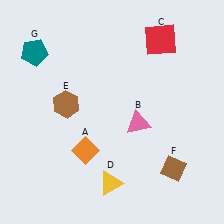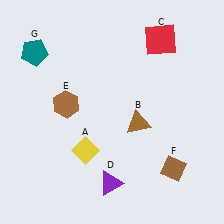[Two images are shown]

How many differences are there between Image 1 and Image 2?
There are 3 differences between the two images.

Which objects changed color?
A changed from orange to yellow. B changed from pink to brown. D changed from yellow to purple.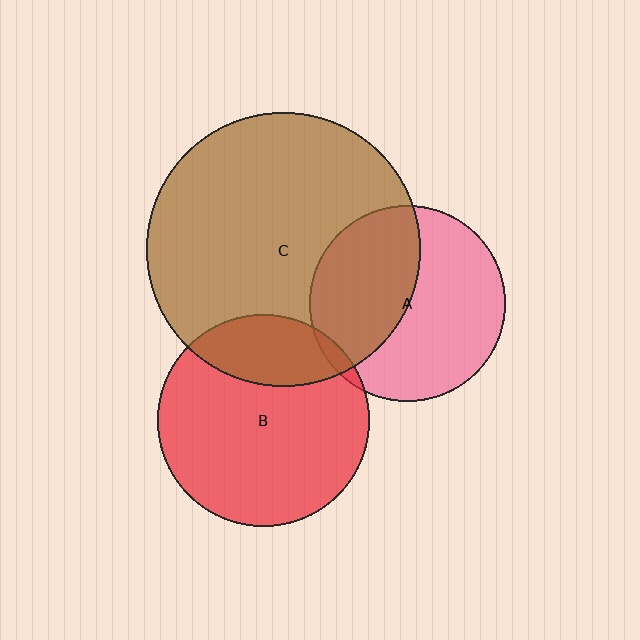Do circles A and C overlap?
Yes.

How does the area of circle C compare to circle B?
Approximately 1.7 times.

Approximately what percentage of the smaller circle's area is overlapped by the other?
Approximately 45%.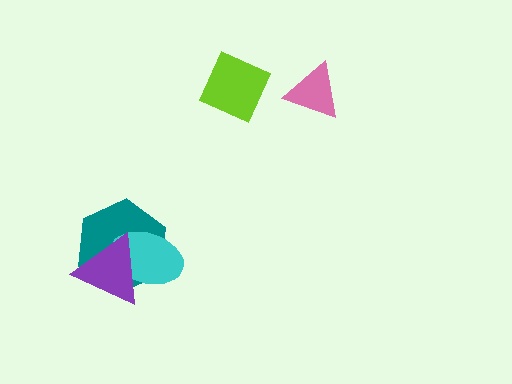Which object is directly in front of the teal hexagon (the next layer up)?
The cyan ellipse is directly in front of the teal hexagon.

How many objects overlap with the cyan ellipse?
2 objects overlap with the cyan ellipse.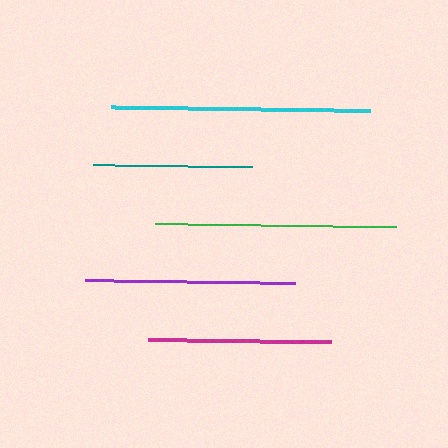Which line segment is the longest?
The cyan line is the longest at approximately 259 pixels.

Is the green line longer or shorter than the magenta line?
The green line is longer than the magenta line.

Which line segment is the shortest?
The teal line is the shortest at approximately 159 pixels.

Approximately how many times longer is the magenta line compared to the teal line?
The magenta line is approximately 1.2 times the length of the teal line.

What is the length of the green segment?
The green segment is approximately 241 pixels long.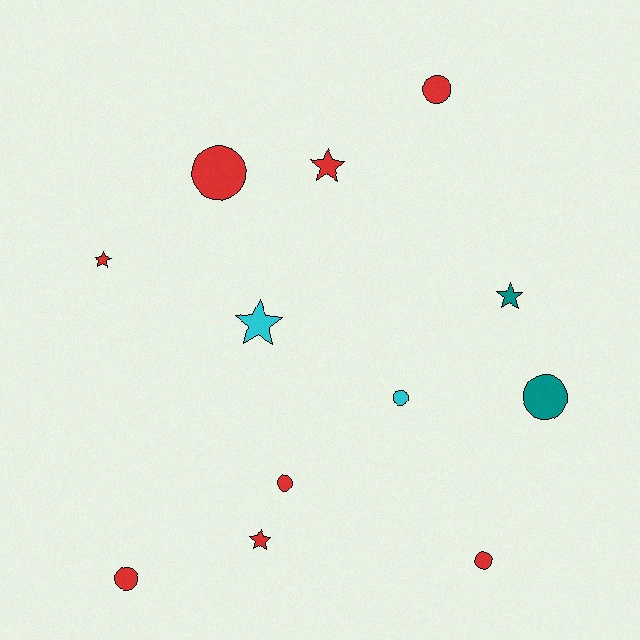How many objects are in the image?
There are 12 objects.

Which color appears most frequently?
Red, with 8 objects.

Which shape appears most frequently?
Circle, with 7 objects.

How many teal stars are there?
There is 1 teal star.